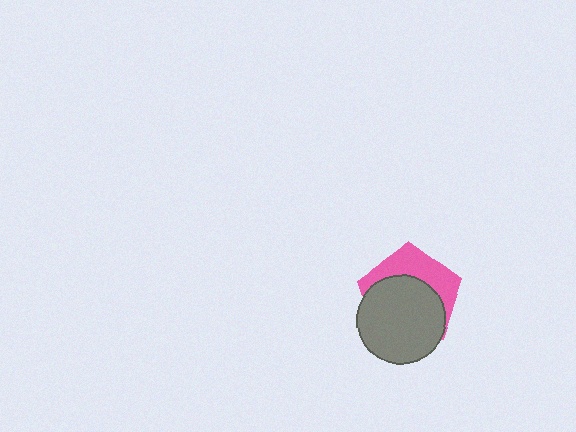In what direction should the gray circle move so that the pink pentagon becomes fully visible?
The gray circle should move down. That is the shortest direction to clear the overlap and leave the pink pentagon fully visible.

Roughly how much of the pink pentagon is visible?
A small part of it is visible (roughly 38%).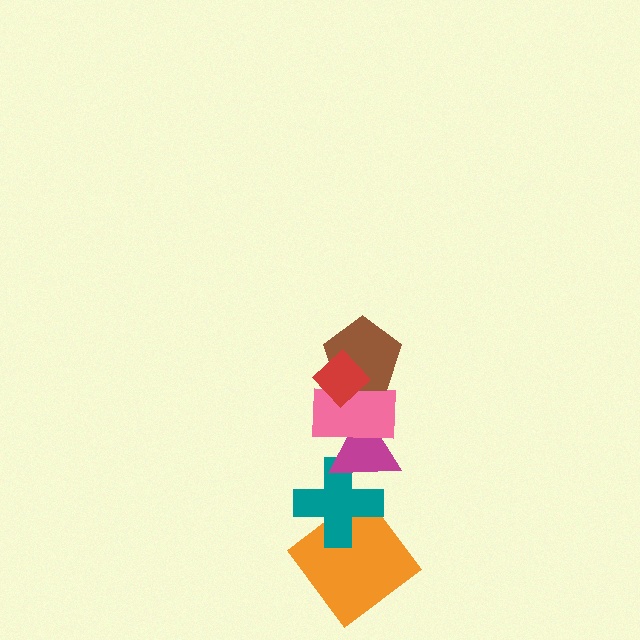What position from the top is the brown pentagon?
The brown pentagon is 2nd from the top.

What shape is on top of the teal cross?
The magenta triangle is on top of the teal cross.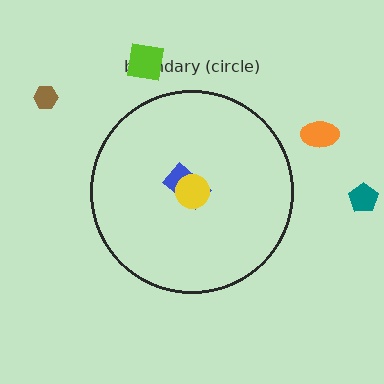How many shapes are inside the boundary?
2 inside, 4 outside.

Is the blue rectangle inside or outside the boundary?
Inside.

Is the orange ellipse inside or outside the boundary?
Outside.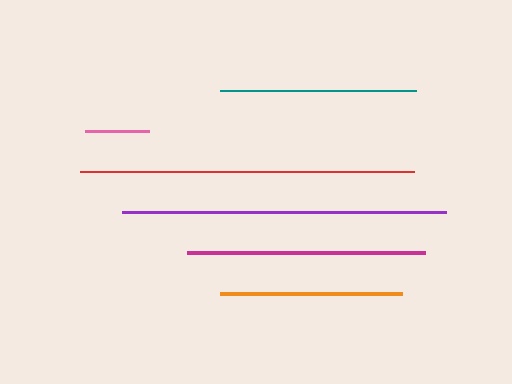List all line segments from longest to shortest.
From longest to shortest: red, purple, magenta, teal, orange, pink.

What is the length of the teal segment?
The teal segment is approximately 196 pixels long.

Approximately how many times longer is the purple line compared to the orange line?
The purple line is approximately 1.8 times the length of the orange line.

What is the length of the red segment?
The red segment is approximately 334 pixels long.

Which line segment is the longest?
The red line is the longest at approximately 334 pixels.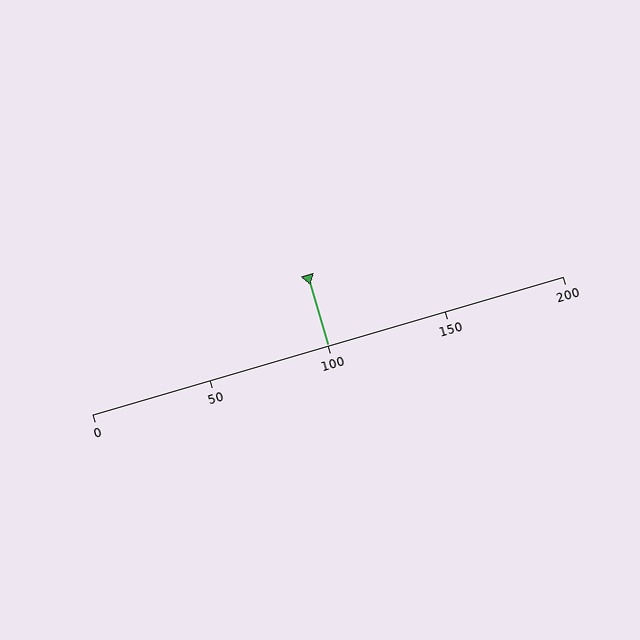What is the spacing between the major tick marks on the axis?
The major ticks are spaced 50 apart.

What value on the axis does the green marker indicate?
The marker indicates approximately 100.